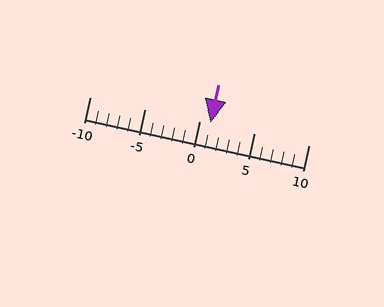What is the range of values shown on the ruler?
The ruler shows values from -10 to 10.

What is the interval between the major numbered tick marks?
The major tick marks are spaced 5 units apart.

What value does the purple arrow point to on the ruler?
The purple arrow points to approximately 1.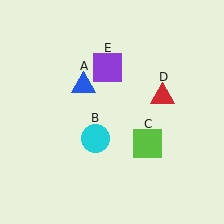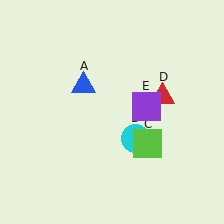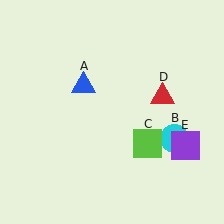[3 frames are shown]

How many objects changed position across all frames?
2 objects changed position: cyan circle (object B), purple square (object E).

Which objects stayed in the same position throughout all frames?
Blue triangle (object A) and lime square (object C) and red triangle (object D) remained stationary.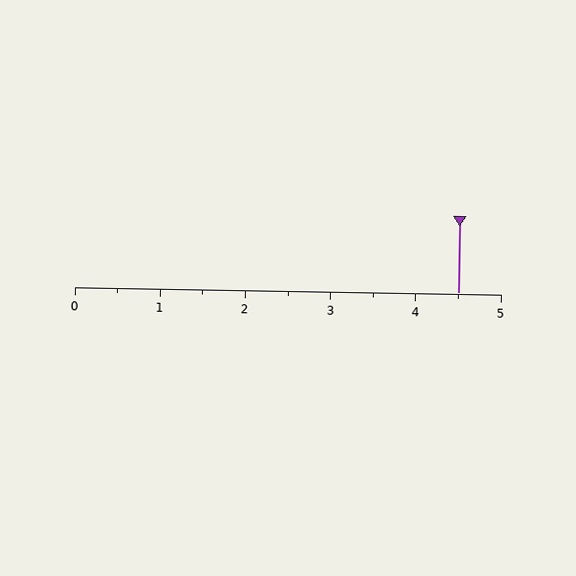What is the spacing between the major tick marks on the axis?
The major ticks are spaced 1 apart.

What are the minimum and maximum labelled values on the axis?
The axis runs from 0 to 5.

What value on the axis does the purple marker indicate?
The marker indicates approximately 4.5.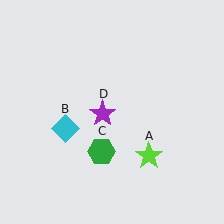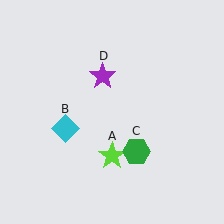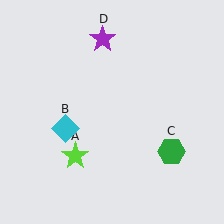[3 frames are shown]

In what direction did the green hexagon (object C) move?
The green hexagon (object C) moved right.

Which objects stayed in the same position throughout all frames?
Cyan diamond (object B) remained stationary.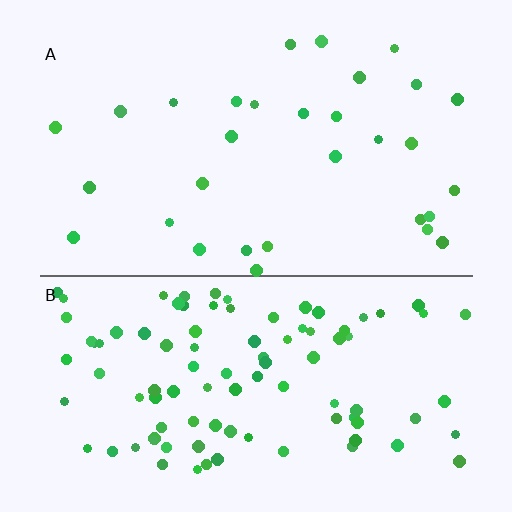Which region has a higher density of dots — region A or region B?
B (the bottom).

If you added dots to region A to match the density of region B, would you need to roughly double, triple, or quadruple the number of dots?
Approximately triple.